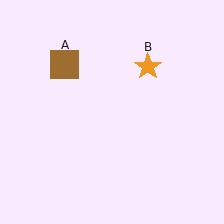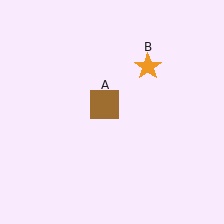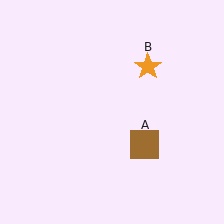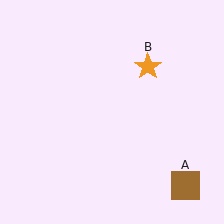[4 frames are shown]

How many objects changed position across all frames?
1 object changed position: brown square (object A).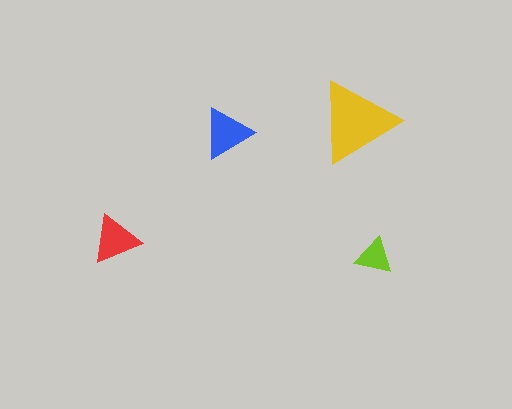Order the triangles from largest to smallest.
the yellow one, the blue one, the red one, the lime one.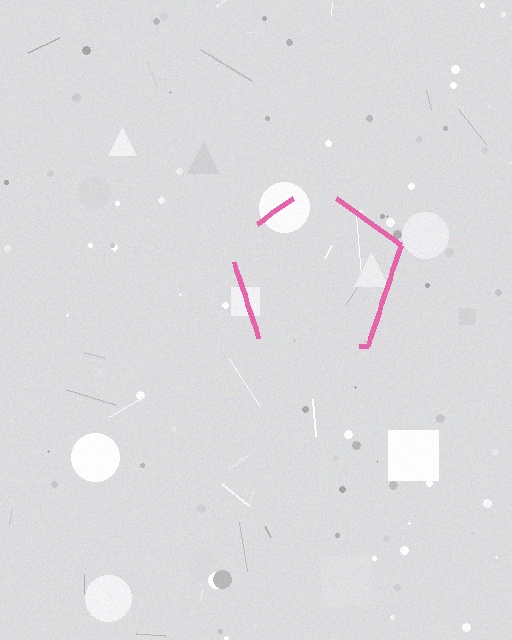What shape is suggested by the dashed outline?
The dashed outline suggests a pentagon.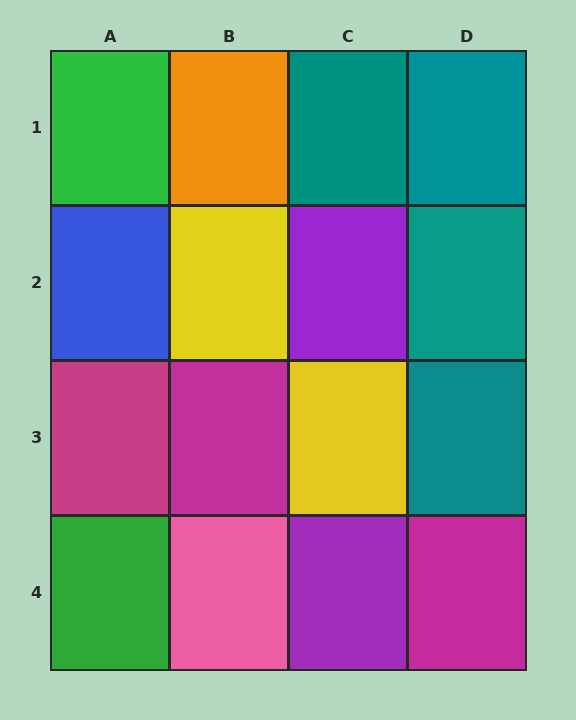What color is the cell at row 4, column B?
Pink.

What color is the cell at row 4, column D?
Magenta.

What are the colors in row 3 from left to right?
Magenta, magenta, yellow, teal.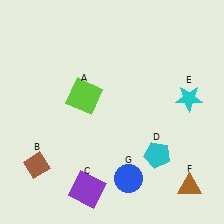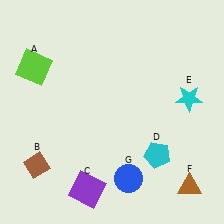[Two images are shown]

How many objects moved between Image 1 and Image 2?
1 object moved between the two images.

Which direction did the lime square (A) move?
The lime square (A) moved left.